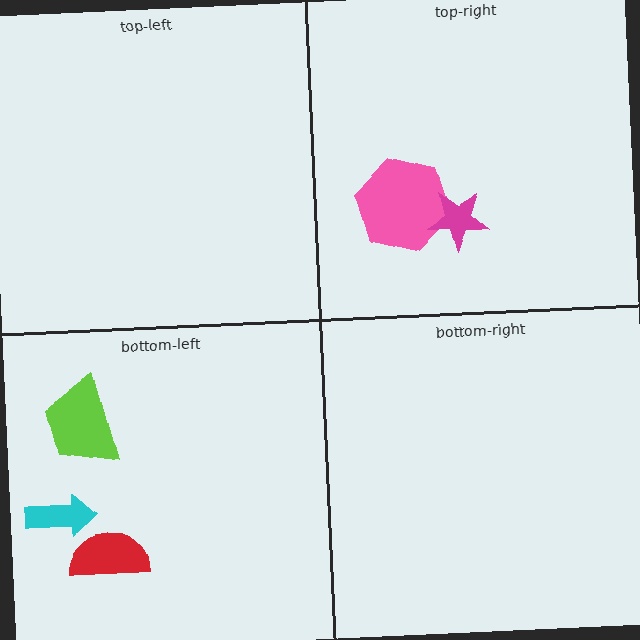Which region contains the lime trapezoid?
The bottom-left region.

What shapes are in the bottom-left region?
The cyan arrow, the lime trapezoid, the red semicircle.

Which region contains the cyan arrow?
The bottom-left region.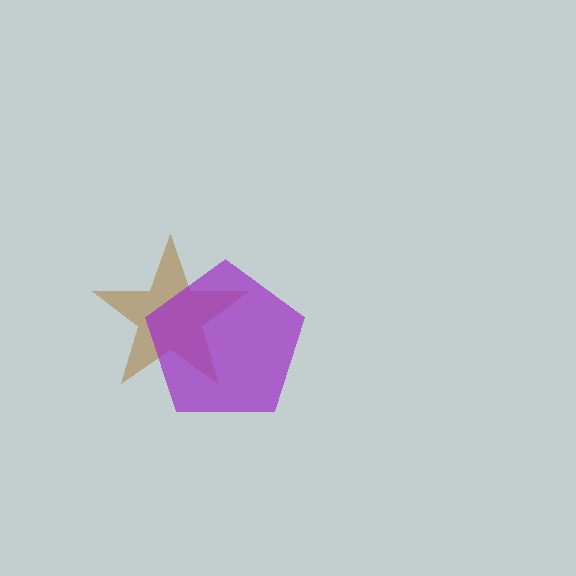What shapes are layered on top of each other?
The layered shapes are: a brown star, a purple pentagon.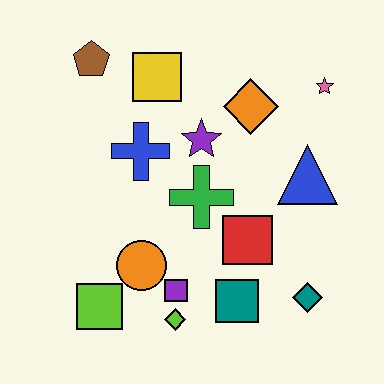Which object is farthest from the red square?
The brown pentagon is farthest from the red square.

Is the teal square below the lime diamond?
No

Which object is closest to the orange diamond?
The purple star is closest to the orange diamond.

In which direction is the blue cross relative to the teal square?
The blue cross is above the teal square.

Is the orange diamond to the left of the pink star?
Yes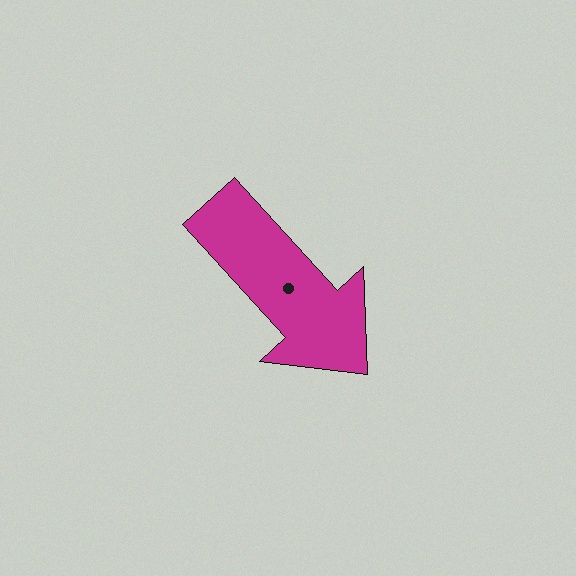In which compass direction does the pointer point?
Southeast.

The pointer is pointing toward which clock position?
Roughly 5 o'clock.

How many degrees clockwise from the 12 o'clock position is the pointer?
Approximately 138 degrees.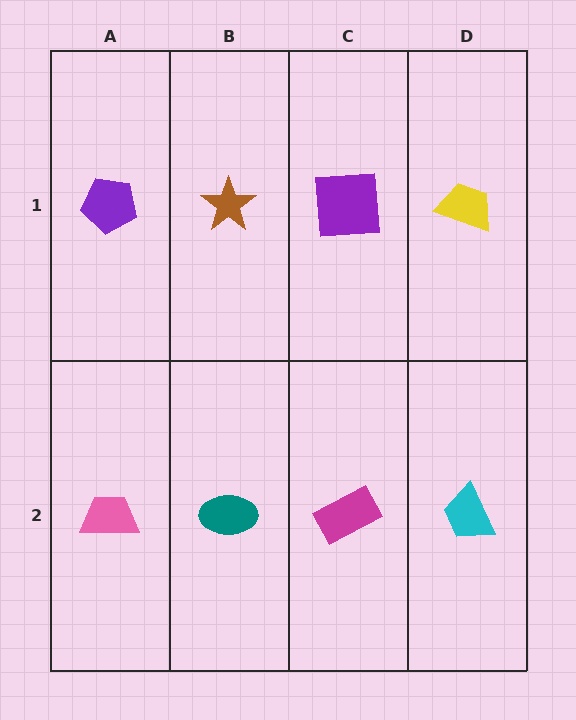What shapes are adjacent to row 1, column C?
A magenta rectangle (row 2, column C), a brown star (row 1, column B), a yellow trapezoid (row 1, column D).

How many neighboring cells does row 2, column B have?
3.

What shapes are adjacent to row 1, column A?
A pink trapezoid (row 2, column A), a brown star (row 1, column B).